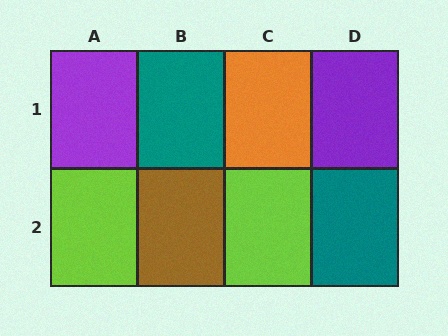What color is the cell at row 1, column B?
Teal.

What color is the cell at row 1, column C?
Orange.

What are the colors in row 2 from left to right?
Lime, brown, lime, teal.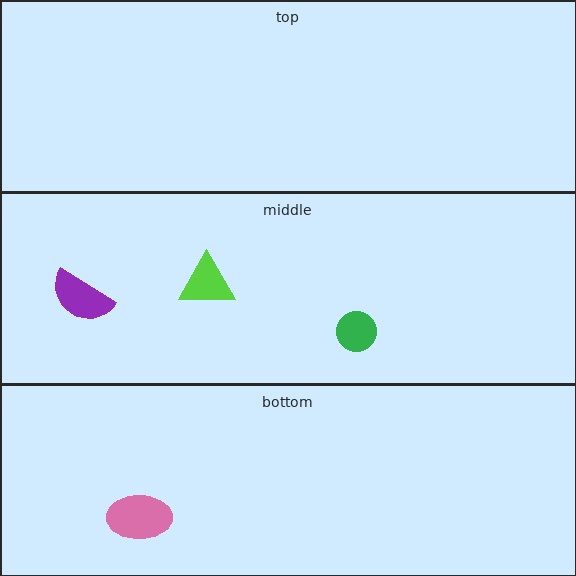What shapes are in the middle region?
The lime triangle, the green circle, the purple semicircle.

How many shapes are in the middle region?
3.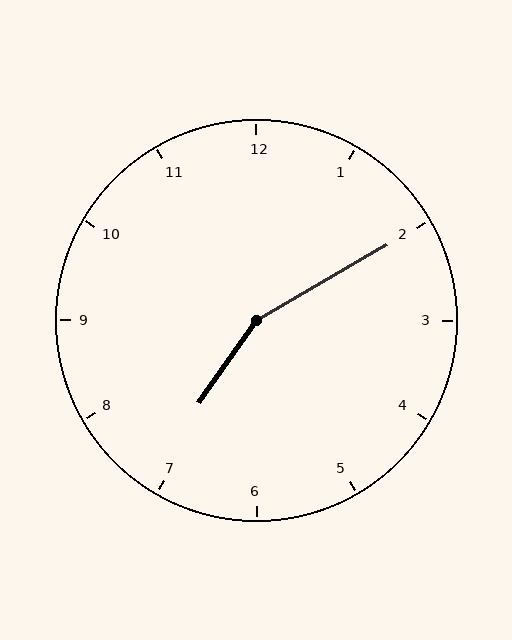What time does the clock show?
7:10.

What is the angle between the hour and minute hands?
Approximately 155 degrees.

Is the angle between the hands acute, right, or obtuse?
It is obtuse.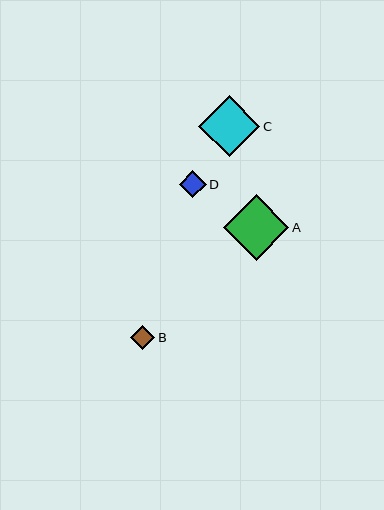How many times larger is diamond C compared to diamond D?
Diamond C is approximately 2.2 times the size of diamond D.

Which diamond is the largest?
Diamond A is the largest with a size of approximately 66 pixels.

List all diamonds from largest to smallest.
From largest to smallest: A, C, D, B.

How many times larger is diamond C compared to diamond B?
Diamond C is approximately 2.5 times the size of diamond B.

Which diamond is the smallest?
Diamond B is the smallest with a size of approximately 25 pixels.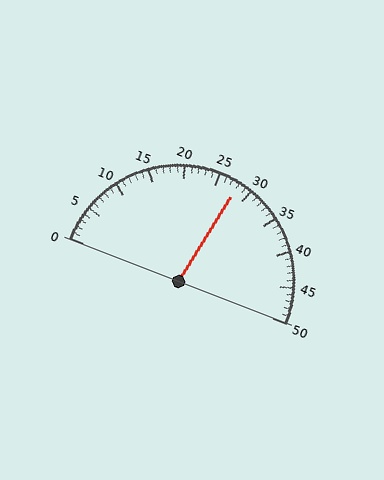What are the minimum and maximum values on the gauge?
The gauge ranges from 0 to 50.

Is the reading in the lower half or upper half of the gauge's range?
The reading is in the upper half of the range (0 to 50).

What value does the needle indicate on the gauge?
The needle indicates approximately 28.